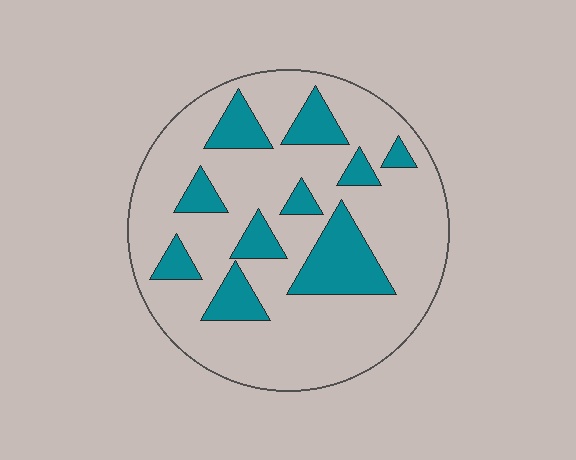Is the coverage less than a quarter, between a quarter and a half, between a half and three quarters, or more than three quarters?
Less than a quarter.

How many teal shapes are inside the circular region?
10.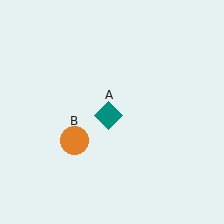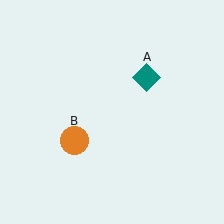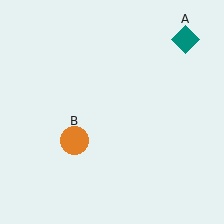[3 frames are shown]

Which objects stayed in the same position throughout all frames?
Orange circle (object B) remained stationary.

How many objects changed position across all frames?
1 object changed position: teal diamond (object A).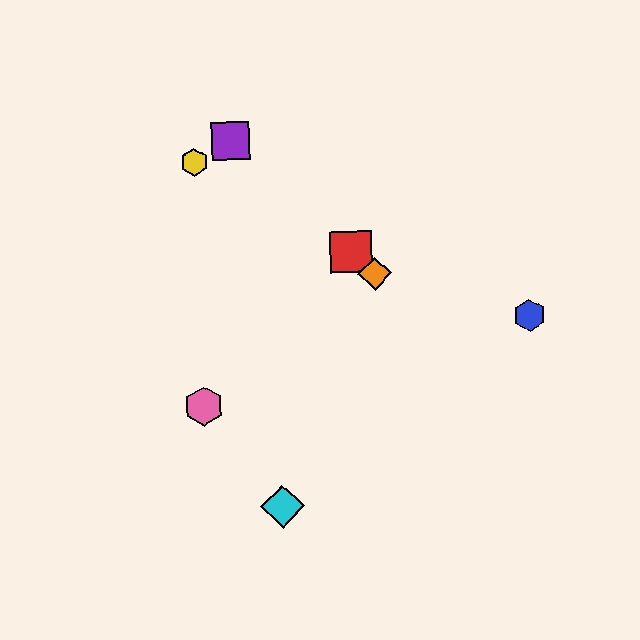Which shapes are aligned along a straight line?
The red square, the green diamond, the purple square, the orange diamond are aligned along a straight line.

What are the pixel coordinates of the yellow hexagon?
The yellow hexagon is at (194, 162).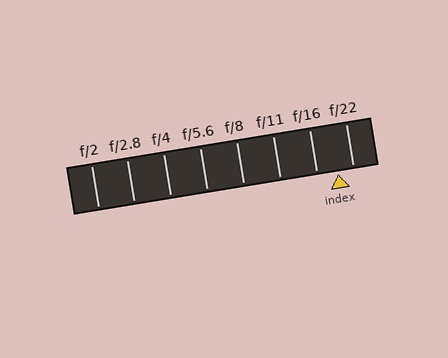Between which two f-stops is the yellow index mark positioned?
The index mark is between f/16 and f/22.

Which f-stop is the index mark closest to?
The index mark is closest to f/22.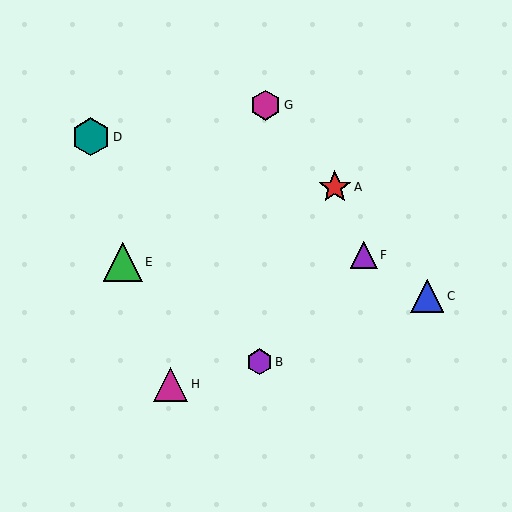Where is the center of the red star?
The center of the red star is at (335, 187).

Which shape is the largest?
The green triangle (labeled E) is the largest.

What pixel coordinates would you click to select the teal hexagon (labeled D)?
Click at (91, 137) to select the teal hexagon D.